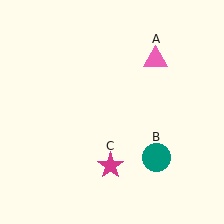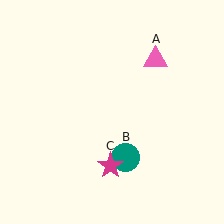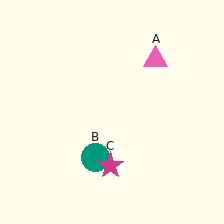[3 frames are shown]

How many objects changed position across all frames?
1 object changed position: teal circle (object B).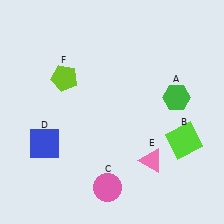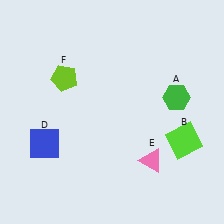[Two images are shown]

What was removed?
The pink circle (C) was removed in Image 2.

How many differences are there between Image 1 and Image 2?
There is 1 difference between the two images.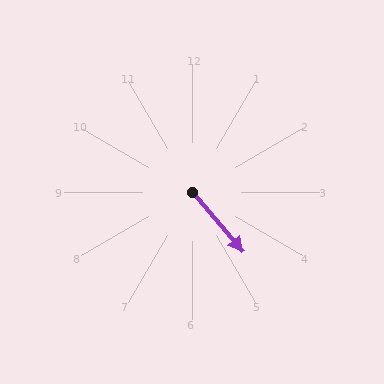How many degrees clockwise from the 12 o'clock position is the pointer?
Approximately 140 degrees.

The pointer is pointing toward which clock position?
Roughly 5 o'clock.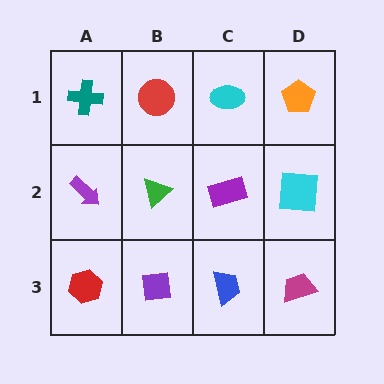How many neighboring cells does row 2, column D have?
3.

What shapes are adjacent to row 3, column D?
A cyan square (row 2, column D), a blue trapezoid (row 3, column C).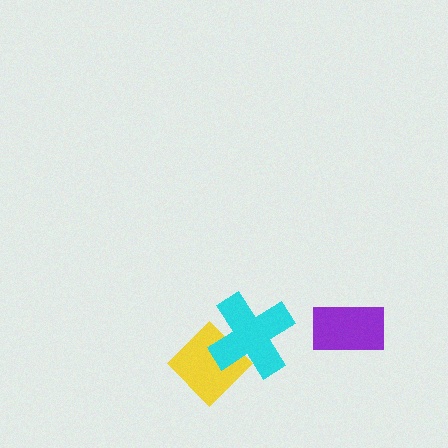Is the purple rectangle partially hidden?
No, no other shape covers it.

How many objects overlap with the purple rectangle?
0 objects overlap with the purple rectangle.